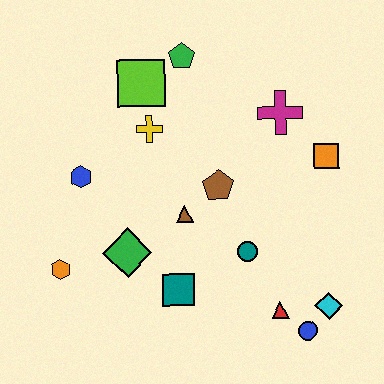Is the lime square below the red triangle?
No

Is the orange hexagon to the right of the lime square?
No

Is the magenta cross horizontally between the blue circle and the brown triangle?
Yes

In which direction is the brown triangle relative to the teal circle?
The brown triangle is to the left of the teal circle.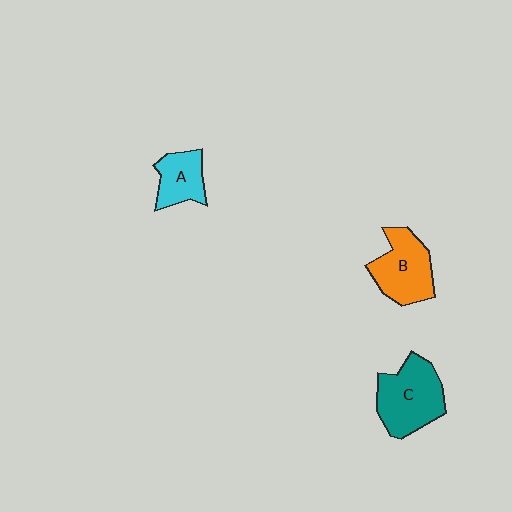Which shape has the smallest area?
Shape A (cyan).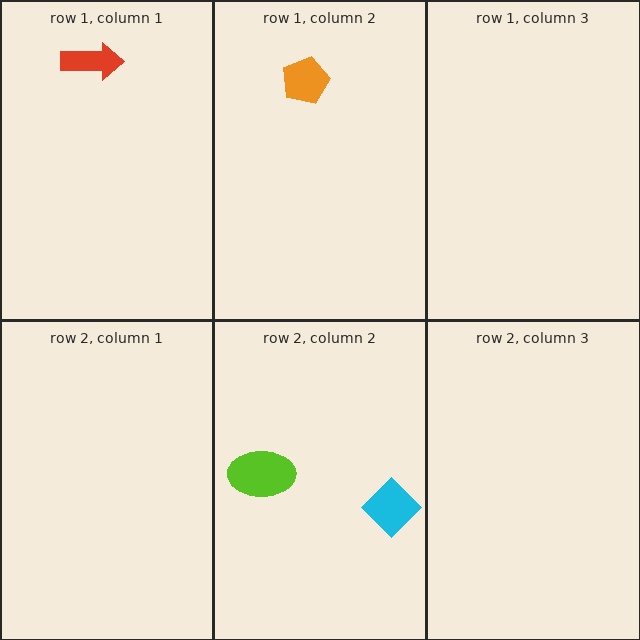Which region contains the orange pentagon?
The row 1, column 2 region.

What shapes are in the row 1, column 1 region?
The red arrow.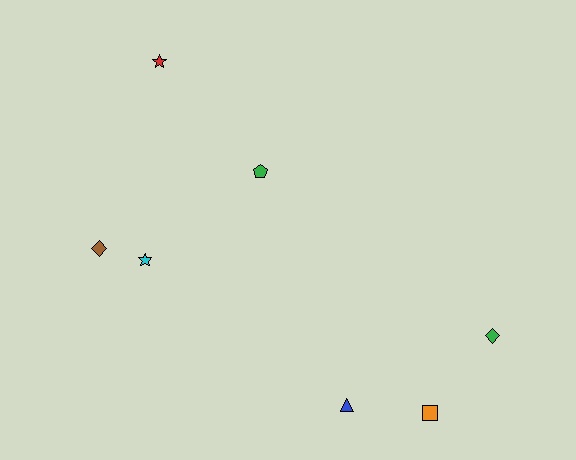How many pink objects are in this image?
There are no pink objects.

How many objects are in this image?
There are 7 objects.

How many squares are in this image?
There is 1 square.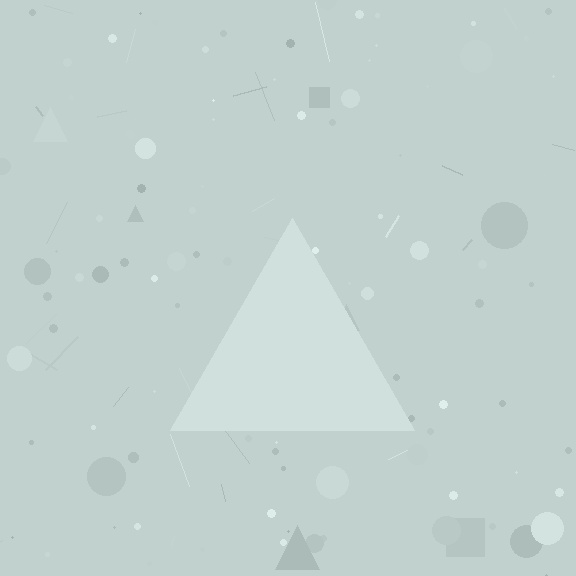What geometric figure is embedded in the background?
A triangle is embedded in the background.